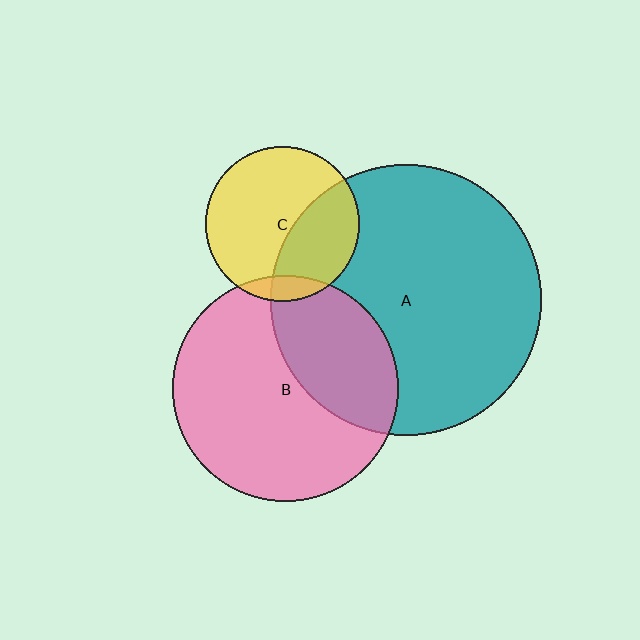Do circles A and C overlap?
Yes.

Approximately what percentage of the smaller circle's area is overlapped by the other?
Approximately 35%.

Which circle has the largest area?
Circle A (teal).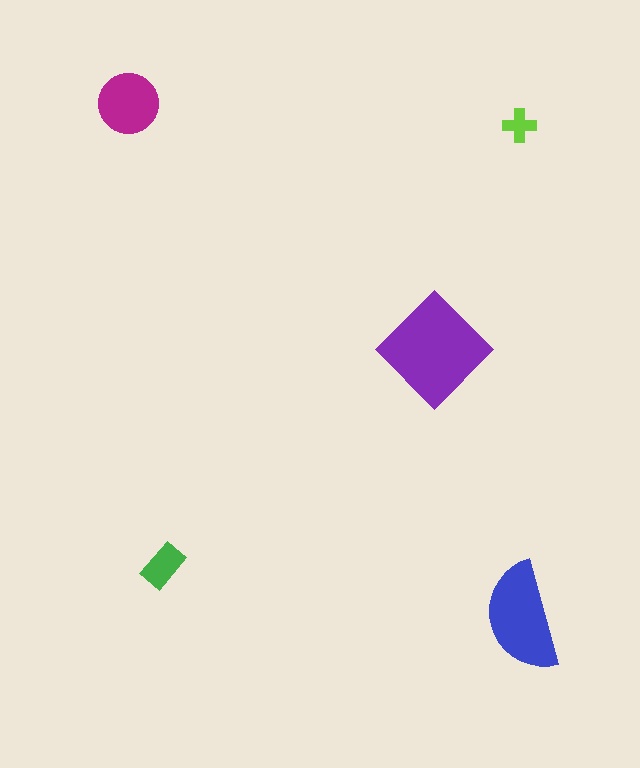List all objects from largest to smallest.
The purple diamond, the blue semicircle, the magenta circle, the green rectangle, the lime cross.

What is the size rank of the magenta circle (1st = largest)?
3rd.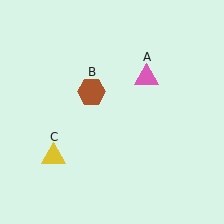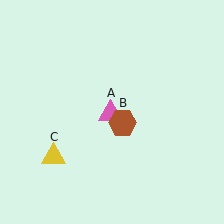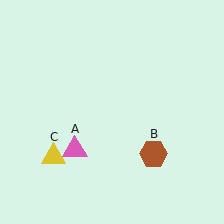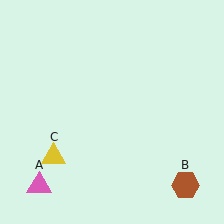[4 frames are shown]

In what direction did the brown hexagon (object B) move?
The brown hexagon (object B) moved down and to the right.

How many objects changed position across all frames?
2 objects changed position: pink triangle (object A), brown hexagon (object B).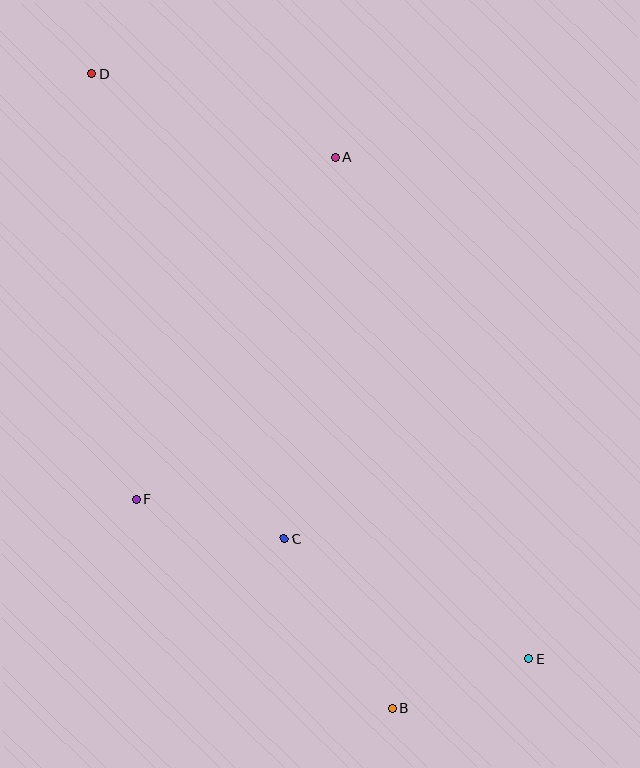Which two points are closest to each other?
Points B and E are closest to each other.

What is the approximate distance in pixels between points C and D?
The distance between C and D is approximately 503 pixels.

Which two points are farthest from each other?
Points D and E are farthest from each other.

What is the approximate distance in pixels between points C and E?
The distance between C and E is approximately 272 pixels.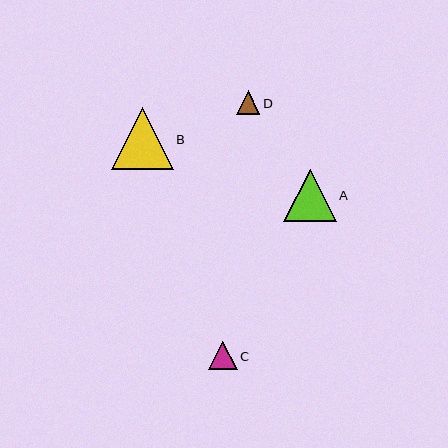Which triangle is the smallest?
Triangle D is the smallest with a size of approximately 23 pixels.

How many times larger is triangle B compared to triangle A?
Triangle B is approximately 1.2 times the size of triangle A.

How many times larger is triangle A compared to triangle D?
Triangle A is approximately 2.2 times the size of triangle D.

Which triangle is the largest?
Triangle B is the largest with a size of approximately 62 pixels.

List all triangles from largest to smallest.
From largest to smallest: B, A, C, D.